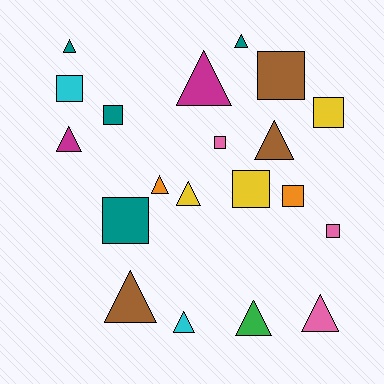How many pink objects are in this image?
There are 3 pink objects.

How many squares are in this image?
There are 9 squares.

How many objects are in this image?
There are 20 objects.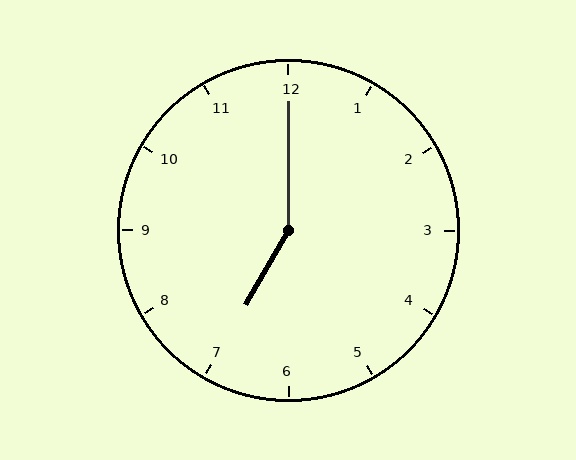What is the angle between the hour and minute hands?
Approximately 150 degrees.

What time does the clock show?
7:00.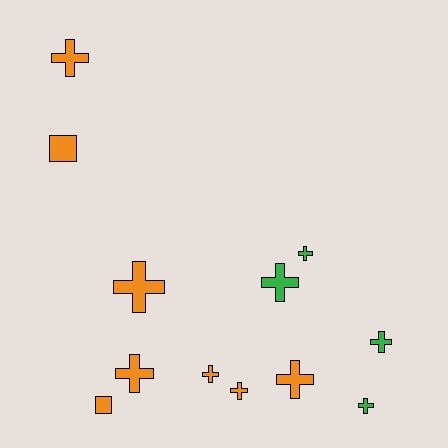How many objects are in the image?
There are 12 objects.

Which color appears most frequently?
Orange, with 8 objects.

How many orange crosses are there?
There are 6 orange crosses.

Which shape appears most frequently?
Cross, with 10 objects.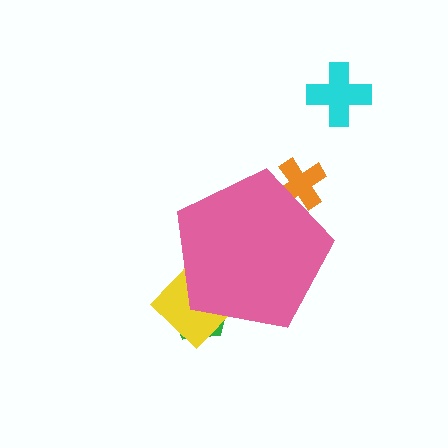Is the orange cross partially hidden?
Yes, the orange cross is partially hidden behind the pink pentagon.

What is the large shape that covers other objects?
A pink pentagon.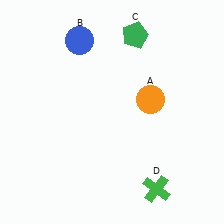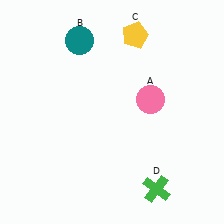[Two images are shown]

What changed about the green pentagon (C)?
In Image 1, C is green. In Image 2, it changed to yellow.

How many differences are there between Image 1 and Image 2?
There are 3 differences between the two images.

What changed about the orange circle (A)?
In Image 1, A is orange. In Image 2, it changed to pink.